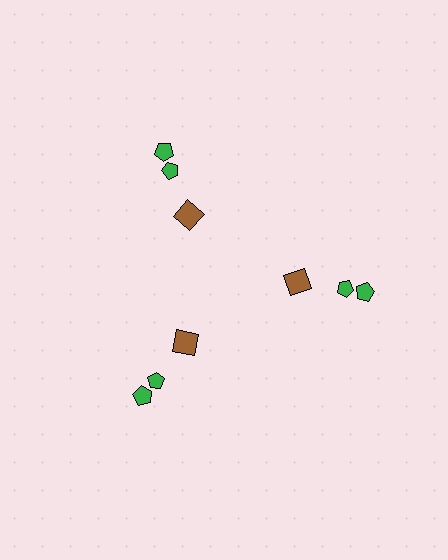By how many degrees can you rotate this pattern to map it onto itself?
The pattern maps onto itself every 120 degrees of rotation.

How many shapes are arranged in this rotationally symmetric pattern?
There are 9 shapes, arranged in 3 groups of 3.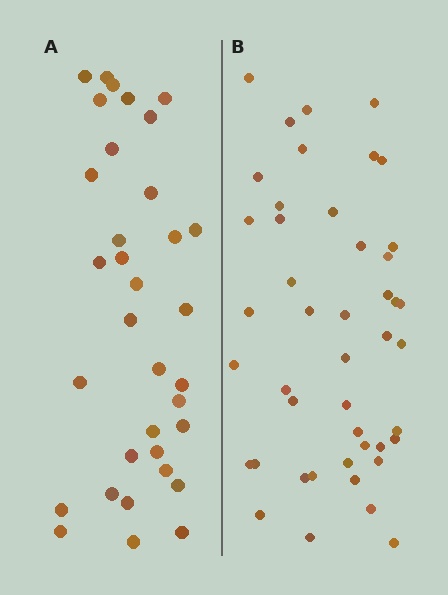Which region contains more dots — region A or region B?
Region B (the right region) has more dots.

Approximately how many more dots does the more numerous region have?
Region B has roughly 12 or so more dots than region A.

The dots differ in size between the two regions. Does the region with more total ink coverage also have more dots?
No. Region A has more total ink coverage because its dots are larger, but region B actually contains more individual dots. Total area can be misleading — the number of items is what matters here.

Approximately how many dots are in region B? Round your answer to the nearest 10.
About 40 dots. (The exact count is 45, which rounds to 40.)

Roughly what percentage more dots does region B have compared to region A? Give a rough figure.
About 30% more.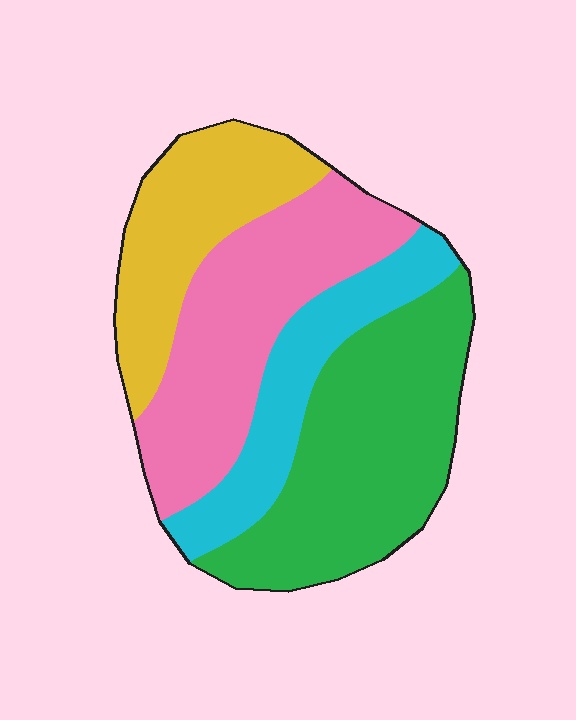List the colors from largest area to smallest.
From largest to smallest: green, pink, yellow, cyan.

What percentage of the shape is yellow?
Yellow covers around 20% of the shape.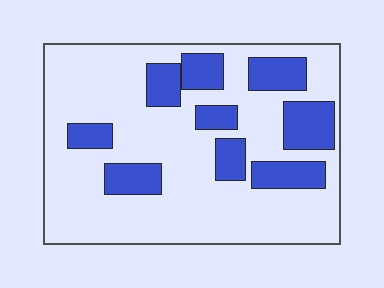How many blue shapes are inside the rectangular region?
9.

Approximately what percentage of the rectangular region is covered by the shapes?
Approximately 25%.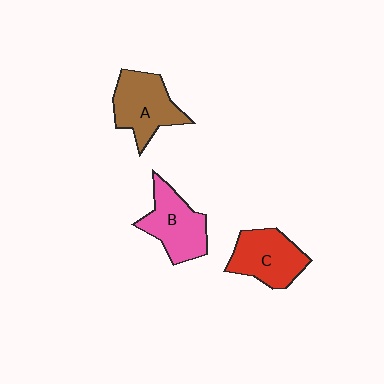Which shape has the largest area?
Shape A (brown).